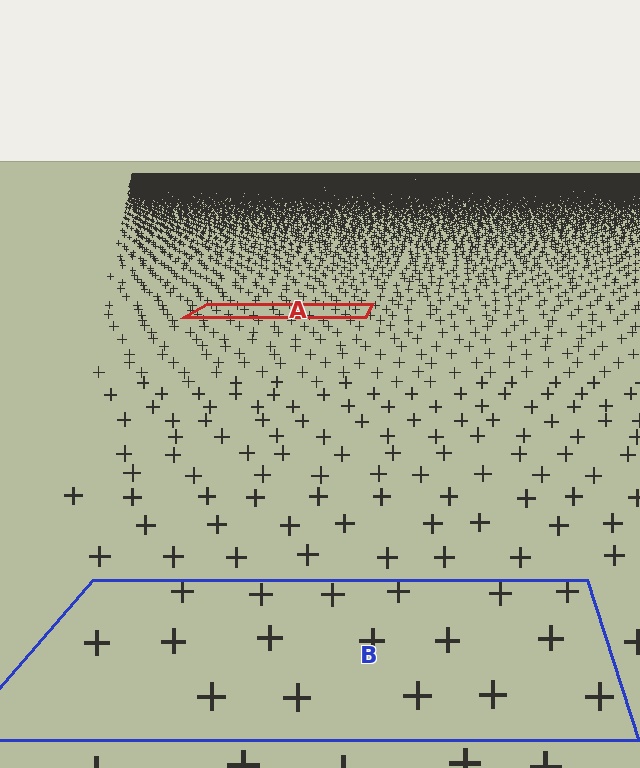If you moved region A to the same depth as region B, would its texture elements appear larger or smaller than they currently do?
They would appear larger. At a closer depth, the same texture elements are projected at a bigger on-screen size.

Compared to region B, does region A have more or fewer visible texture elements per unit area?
Region A has more texture elements per unit area — they are packed more densely because it is farther away.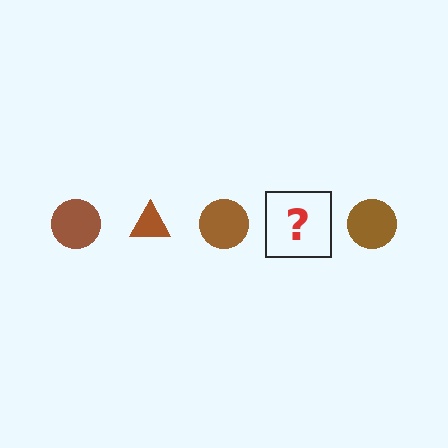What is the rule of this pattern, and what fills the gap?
The rule is that the pattern cycles through circle, triangle shapes in brown. The gap should be filled with a brown triangle.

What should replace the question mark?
The question mark should be replaced with a brown triangle.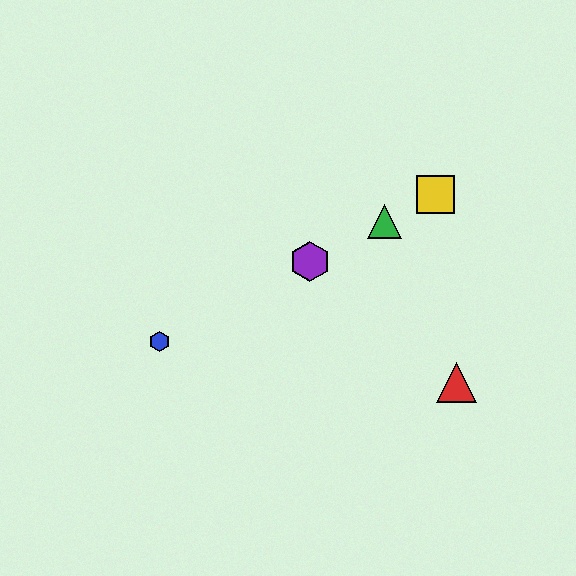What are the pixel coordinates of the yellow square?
The yellow square is at (435, 194).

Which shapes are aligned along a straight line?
The blue hexagon, the green triangle, the yellow square, the purple hexagon are aligned along a straight line.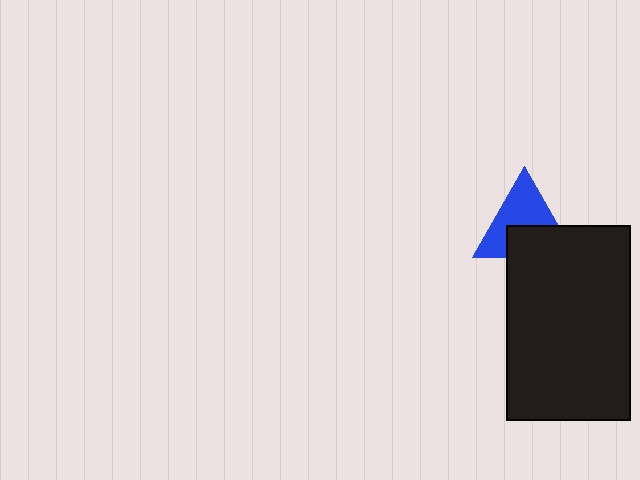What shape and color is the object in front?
The object in front is a black rectangle.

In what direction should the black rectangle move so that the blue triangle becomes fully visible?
The black rectangle should move down. That is the shortest direction to clear the overlap and leave the blue triangle fully visible.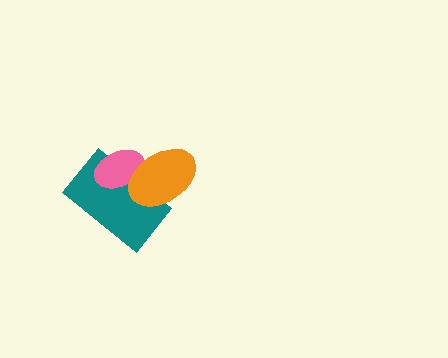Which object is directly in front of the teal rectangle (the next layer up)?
The pink ellipse is directly in front of the teal rectangle.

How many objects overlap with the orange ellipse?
2 objects overlap with the orange ellipse.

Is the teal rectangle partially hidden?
Yes, it is partially covered by another shape.